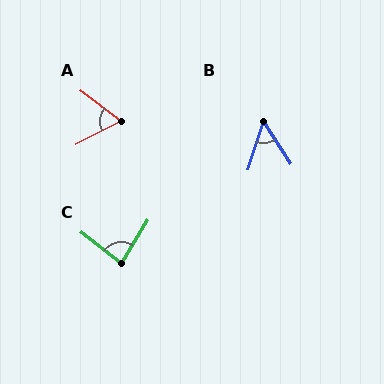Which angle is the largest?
C, at approximately 83 degrees.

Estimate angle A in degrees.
Approximately 64 degrees.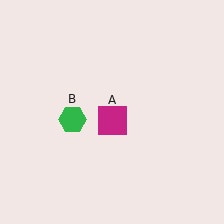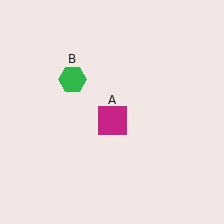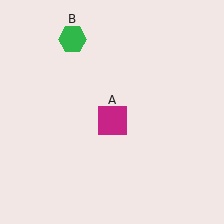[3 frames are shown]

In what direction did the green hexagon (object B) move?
The green hexagon (object B) moved up.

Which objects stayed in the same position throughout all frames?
Magenta square (object A) remained stationary.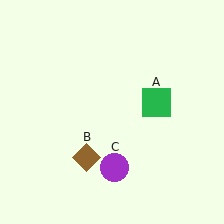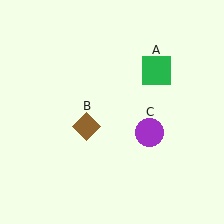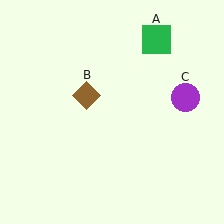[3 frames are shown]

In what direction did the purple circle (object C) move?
The purple circle (object C) moved up and to the right.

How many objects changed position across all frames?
3 objects changed position: green square (object A), brown diamond (object B), purple circle (object C).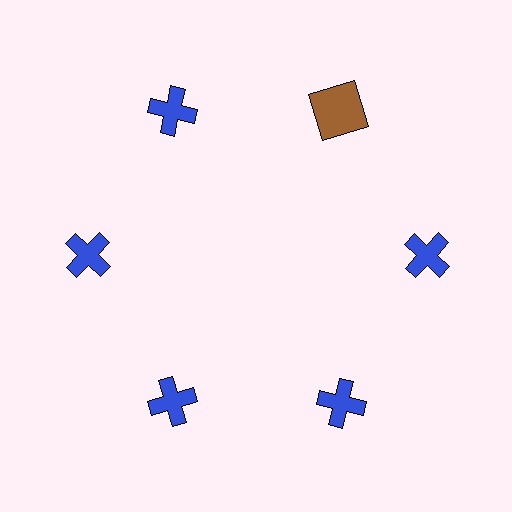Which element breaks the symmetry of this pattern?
The brown square at roughly the 1 o'clock position breaks the symmetry. All other shapes are blue crosses.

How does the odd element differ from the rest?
It differs in both color (brown instead of blue) and shape (square instead of cross).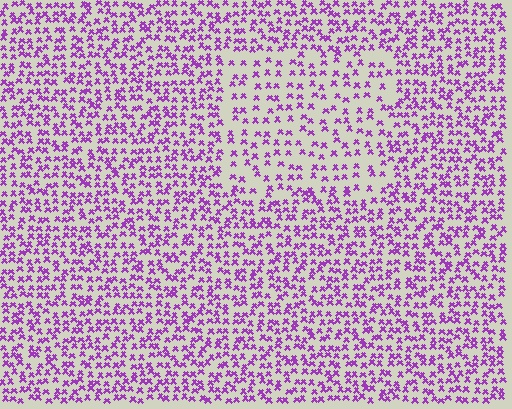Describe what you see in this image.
The image contains small purple elements arranged at two different densities. A rectangle-shaped region is visible where the elements are less densely packed than the surrounding area.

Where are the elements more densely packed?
The elements are more densely packed outside the rectangle boundary.